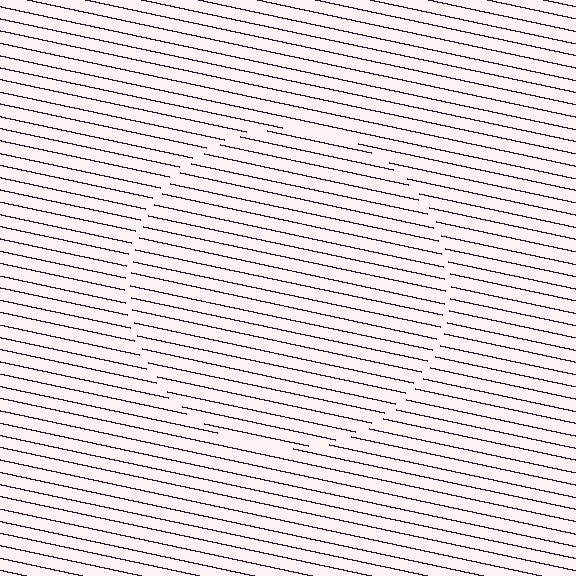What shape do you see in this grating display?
An illusory circle. The interior of the shape contains the same grating, shifted by half a period — the contour is defined by the phase discontinuity where line-ends from the inner and outer gratings abut.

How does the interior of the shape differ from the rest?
The interior of the shape contains the same grating, shifted by half a period — the contour is defined by the phase discontinuity where line-ends from the inner and outer gratings abut.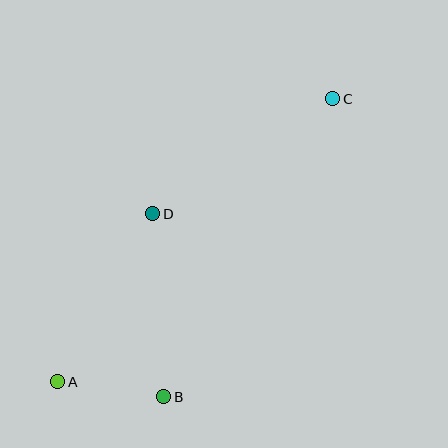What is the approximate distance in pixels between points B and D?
The distance between B and D is approximately 183 pixels.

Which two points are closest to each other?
Points A and B are closest to each other.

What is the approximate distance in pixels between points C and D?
The distance between C and D is approximately 214 pixels.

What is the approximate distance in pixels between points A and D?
The distance between A and D is approximately 193 pixels.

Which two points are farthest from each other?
Points A and C are farthest from each other.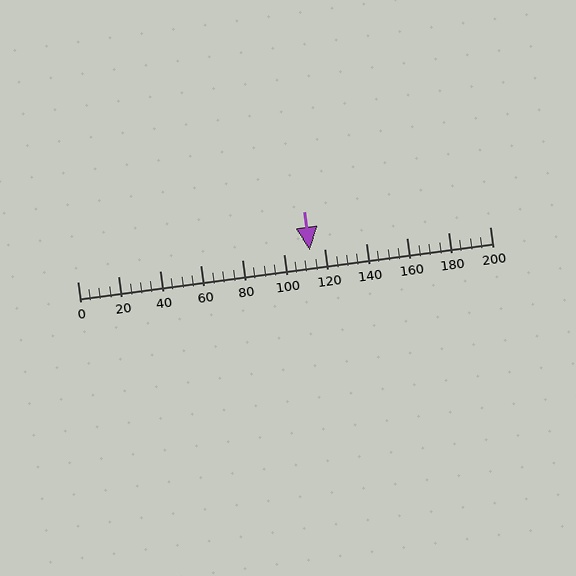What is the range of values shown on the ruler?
The ruler shows values from 0 to 200.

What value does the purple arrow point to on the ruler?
The purple arrow points to approximately 113.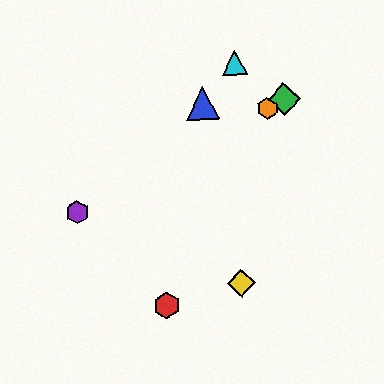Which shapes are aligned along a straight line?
The green diamond, the purple hexagon, the orange hexagon are aligned along a straight line.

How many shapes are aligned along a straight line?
3 shapes (the green diamond, the purple hexagon, the orange hexagon) are aligned along a straight line.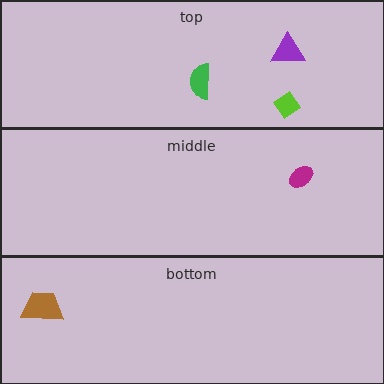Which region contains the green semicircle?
The top region.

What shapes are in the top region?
The green semicircle, the lime diamond, the purple triangle.